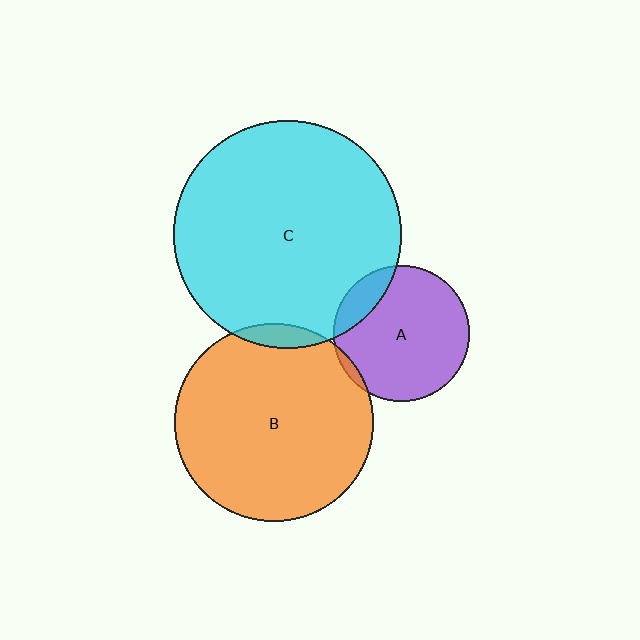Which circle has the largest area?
Circle C (cyan).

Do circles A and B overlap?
Yes.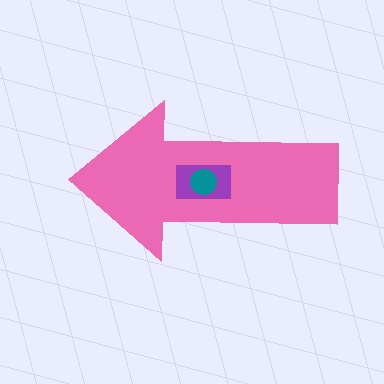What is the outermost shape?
The pink arrow.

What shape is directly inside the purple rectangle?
The teal circle.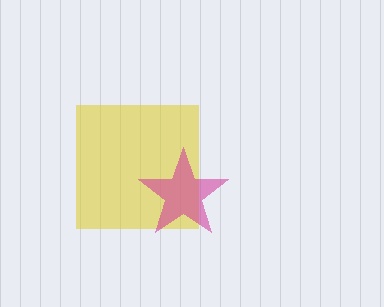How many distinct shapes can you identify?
There are 2 distinct shapes: a yellow square, a magenta star.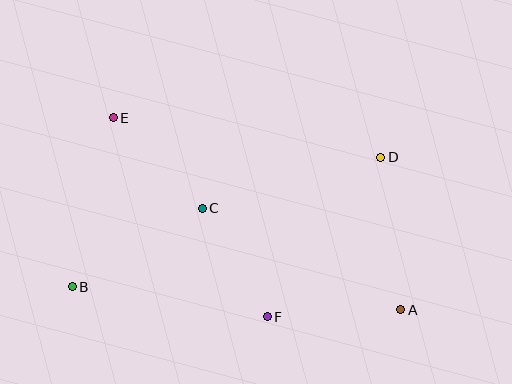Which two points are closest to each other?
Points C and F are closest to each other.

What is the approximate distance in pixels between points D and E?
The distance between D and E is approximately 270 pixels.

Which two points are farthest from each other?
Points A and E are farthest from each other.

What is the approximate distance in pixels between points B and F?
The distance between B and F is approximately 197 pixels.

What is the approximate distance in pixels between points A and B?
The distance between A and B is approximately 329 pixels.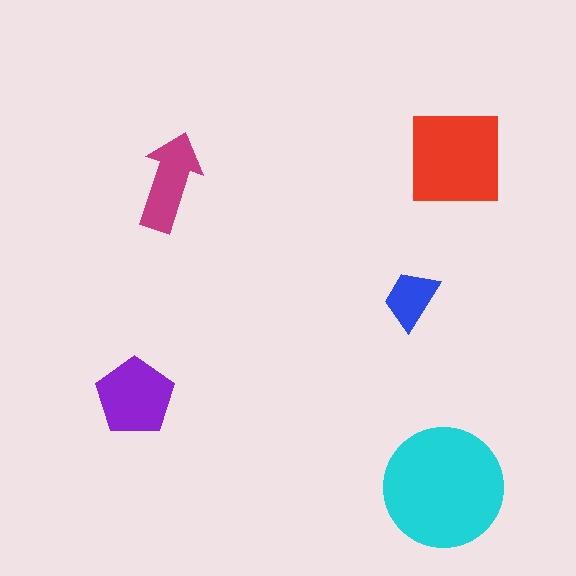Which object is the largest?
The cyan circle.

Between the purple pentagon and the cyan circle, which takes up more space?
The cyan circle.